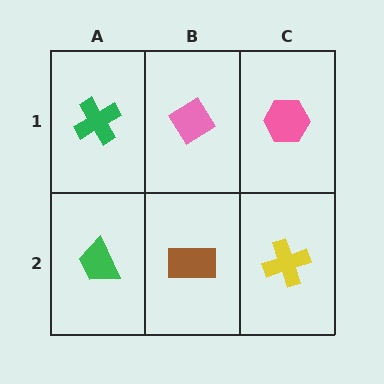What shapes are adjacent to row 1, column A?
A green trapezoid (row 2, column A), a pink diamond (row 1, column B).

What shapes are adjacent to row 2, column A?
A green cross (row 1, column A), a brown rectangle (row 2, column B).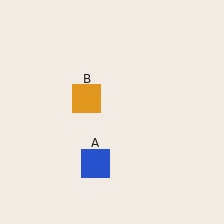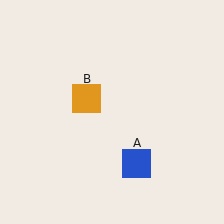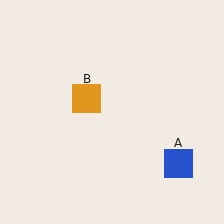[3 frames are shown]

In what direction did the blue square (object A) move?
The blue square (object A) moved right.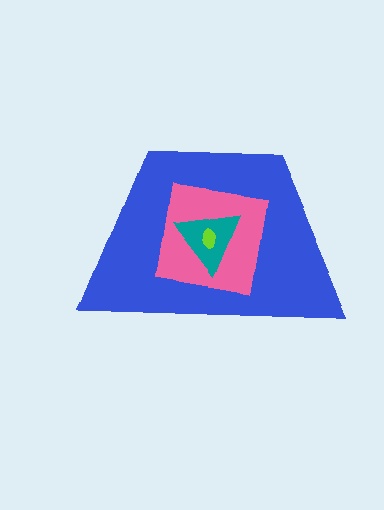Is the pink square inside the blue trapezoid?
Yes.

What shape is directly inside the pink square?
The teal triangle.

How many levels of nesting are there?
4.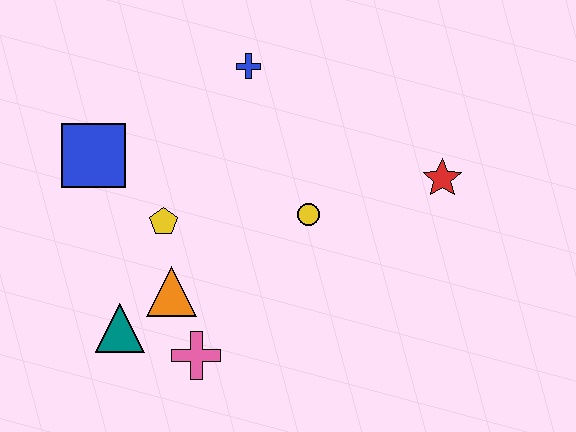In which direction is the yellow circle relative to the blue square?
The yellow circle is to the right of the blue square.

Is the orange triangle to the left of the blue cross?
Yes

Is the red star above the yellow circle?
Yes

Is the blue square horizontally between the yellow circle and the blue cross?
No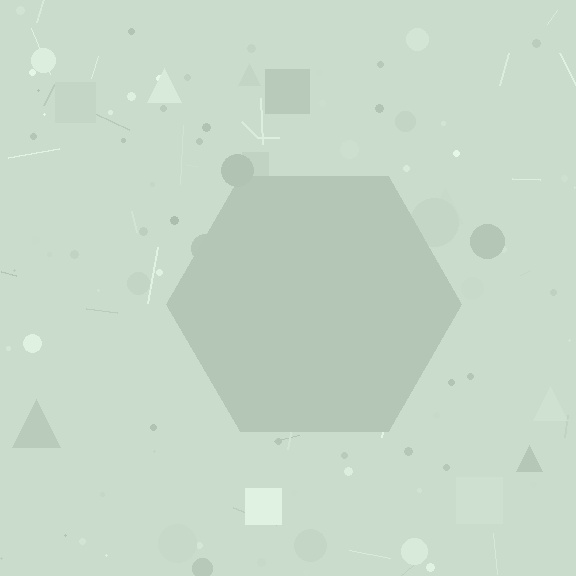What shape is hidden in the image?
A hexagon is hidden in the image.